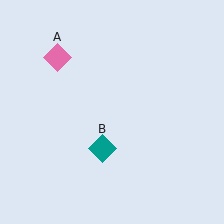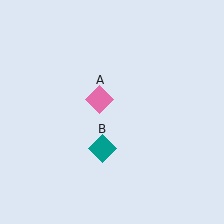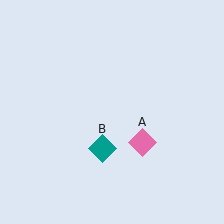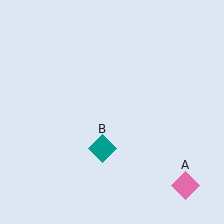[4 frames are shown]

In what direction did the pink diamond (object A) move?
The pink diamond (object A) moved down and to the right.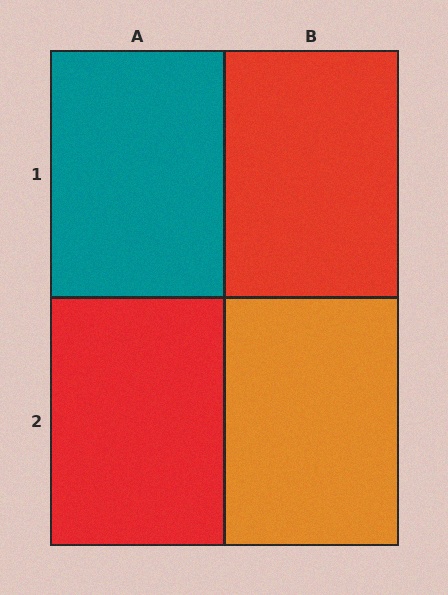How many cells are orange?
1 cell is orange.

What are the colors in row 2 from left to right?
Red, orange.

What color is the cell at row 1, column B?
Red.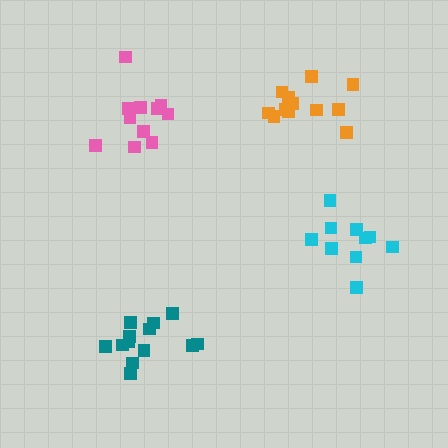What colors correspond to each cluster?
The clusters are colored: orange, pink, cyan, teal.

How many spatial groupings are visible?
There are 4 spatial groupings.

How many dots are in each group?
Group 1: 13 dots, Group 2: 11 dots, Group 3: 10 dots, Group 4: 13 dots (47 total).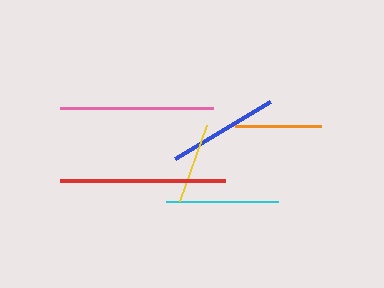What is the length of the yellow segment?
The yellow segment is approximately 80 pixels long.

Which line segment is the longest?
The red line is the longest at approximately 165 pixels.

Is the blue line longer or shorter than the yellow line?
The blue line is longer than the yellow line.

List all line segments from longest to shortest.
From longest to shortest: red, pink, cyan, blue, orange, yellow.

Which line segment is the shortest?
The yellow line is the shortest at approximately 80 pixels.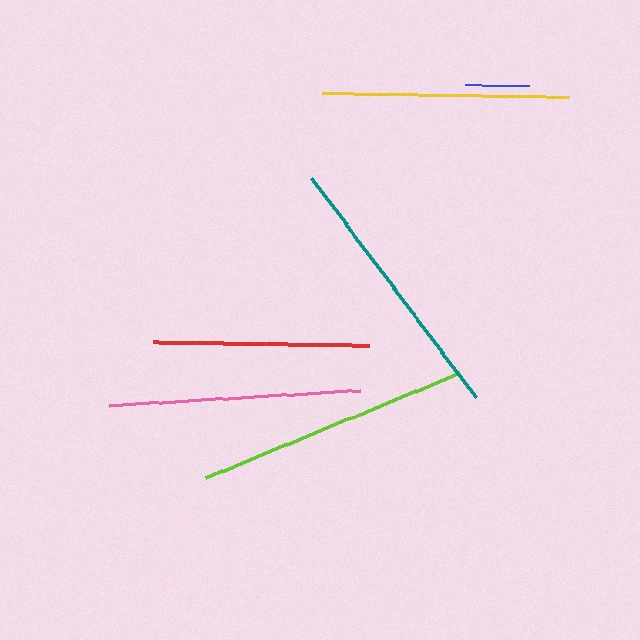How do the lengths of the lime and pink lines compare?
The lime and pink lines are approximately the same length.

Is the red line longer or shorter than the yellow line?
The yellow line is longer than the red line.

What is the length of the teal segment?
The teal segment is approximately 274 pixels long.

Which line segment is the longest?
The lime line is the longest at approximately 275 pixels.